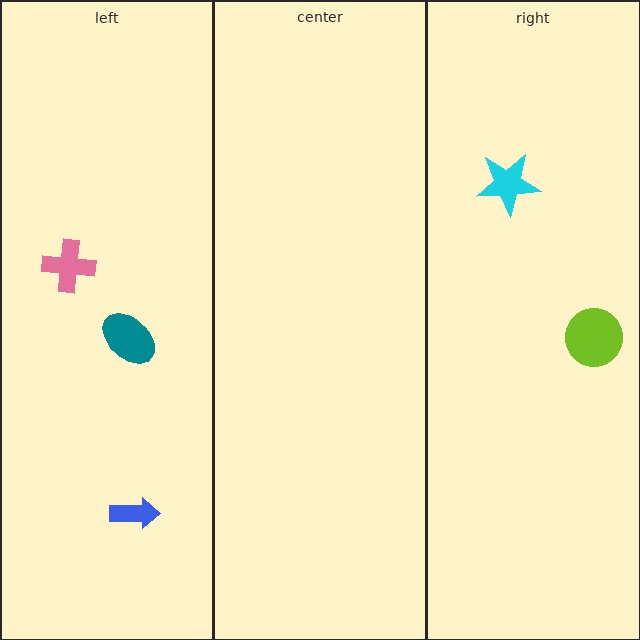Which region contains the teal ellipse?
The left region.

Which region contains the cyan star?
The right region.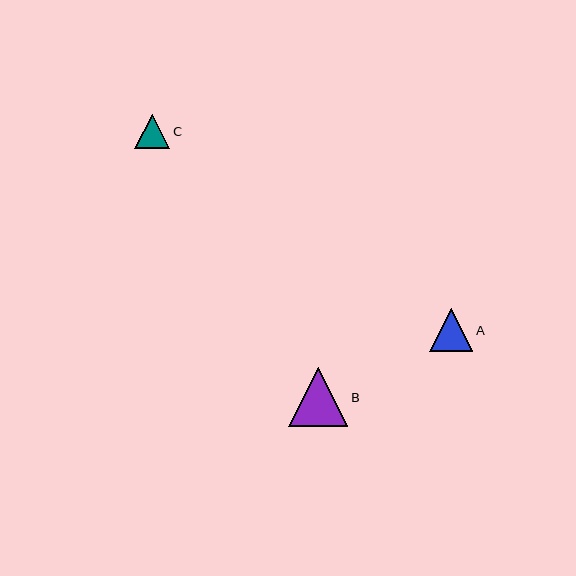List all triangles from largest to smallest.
From largest to smallest: B, A, C.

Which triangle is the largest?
Triangle B is the largest with a size of approximately 59 pixels.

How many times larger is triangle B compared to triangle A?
Triangle B is approximately 1.4 times the size of triangle A.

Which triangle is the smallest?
Triangle C is the smallest with a size of approximately 35 pixels.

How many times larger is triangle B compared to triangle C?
Triangle B is approximately 1.7 times the size of triangle C.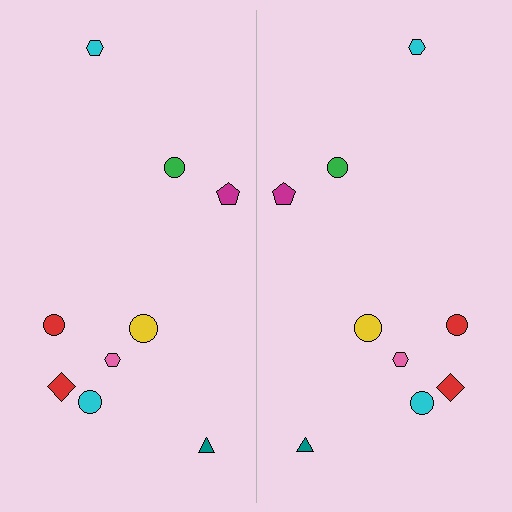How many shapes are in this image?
There are 18 shapes in this image.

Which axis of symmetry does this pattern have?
The pattern has a vertical axis of symmetry running through the center of the image.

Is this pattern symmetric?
Yes, this pattern has bilateral (reflection) symmetry.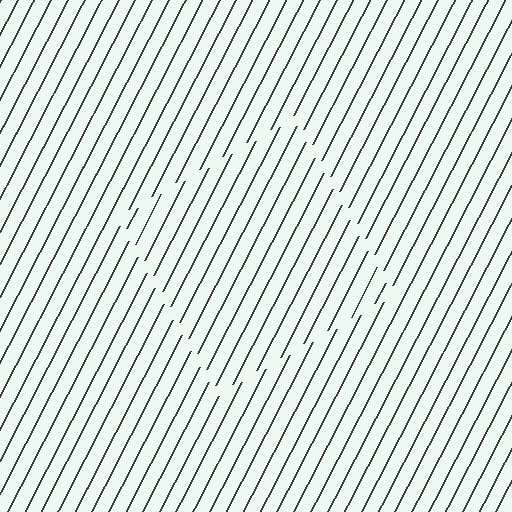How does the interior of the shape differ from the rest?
The interior of the shape contains the same grating, shifted by half a period — the contour is defined by the phase discontinuity where line-ends from the inner and outer gratings abut.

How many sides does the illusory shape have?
4 sides — the line-ends trace a square.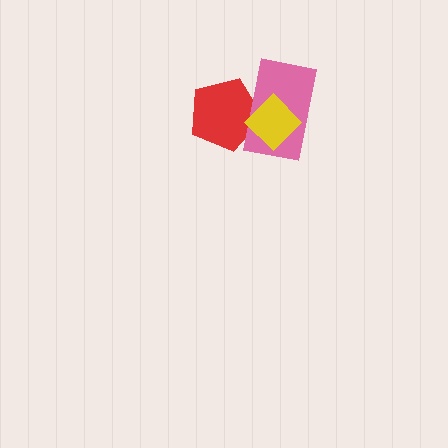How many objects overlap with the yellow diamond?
2 objects overlap with the yellow diamond.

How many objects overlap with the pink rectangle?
2 objects overlap with the pink rectangle.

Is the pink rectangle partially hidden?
Yes, it is partially covered by another shape.